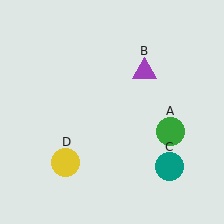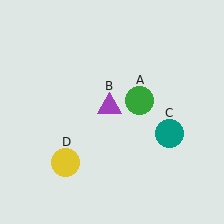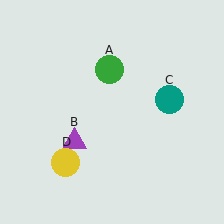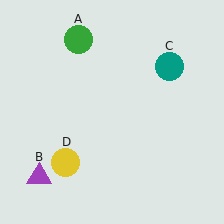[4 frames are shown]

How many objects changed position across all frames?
3 objects changed position: green circle (object A), purple triangle (object B), teal circle (object C).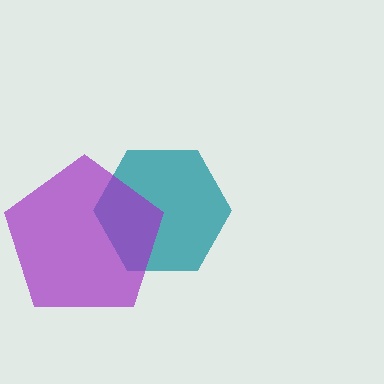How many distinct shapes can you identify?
There are 2 distinct shapes: a teal hexagon, a purple pentagon.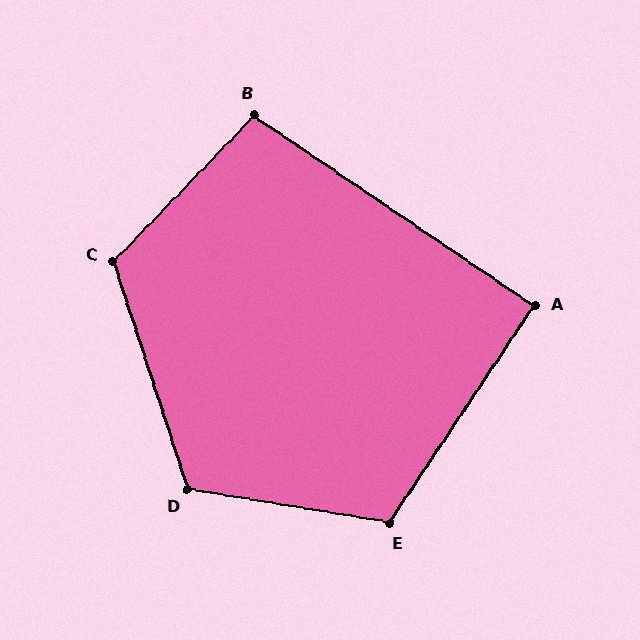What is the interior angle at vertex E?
Approximately 114 degrees (obtuse).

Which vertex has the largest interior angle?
C, at approximately 118 degrees.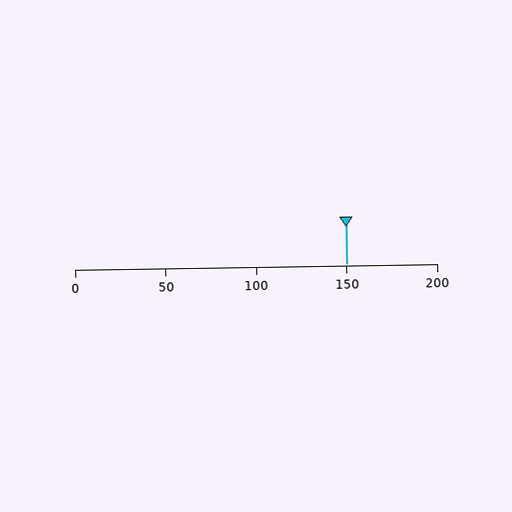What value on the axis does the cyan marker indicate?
The marker indicates approximately 150.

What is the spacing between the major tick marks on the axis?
The major ticks are spaced 50 apart.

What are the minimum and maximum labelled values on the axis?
The axis runs from 0 to 200.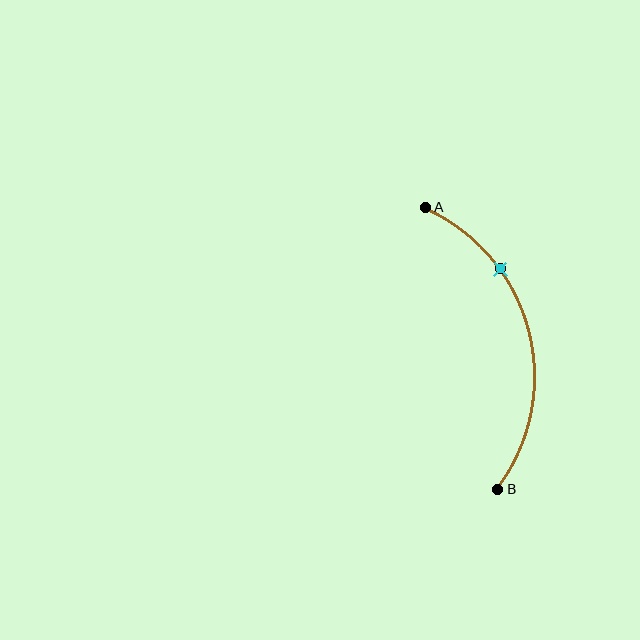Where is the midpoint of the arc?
The arc midpoint is the point on the curve farthest from the straight line joining A and B. It sits to the right of that line.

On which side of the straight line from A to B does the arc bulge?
The arc bulges to the right of the straight line connecting A and B.